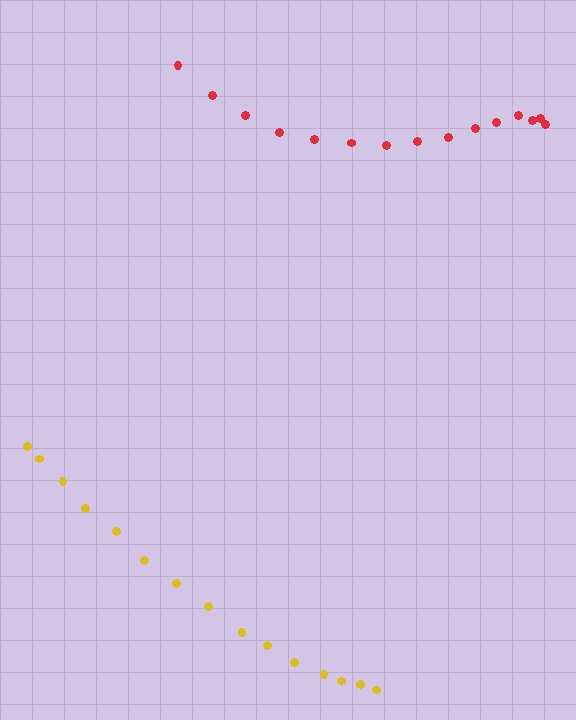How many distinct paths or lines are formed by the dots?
There are 2 distinct paths.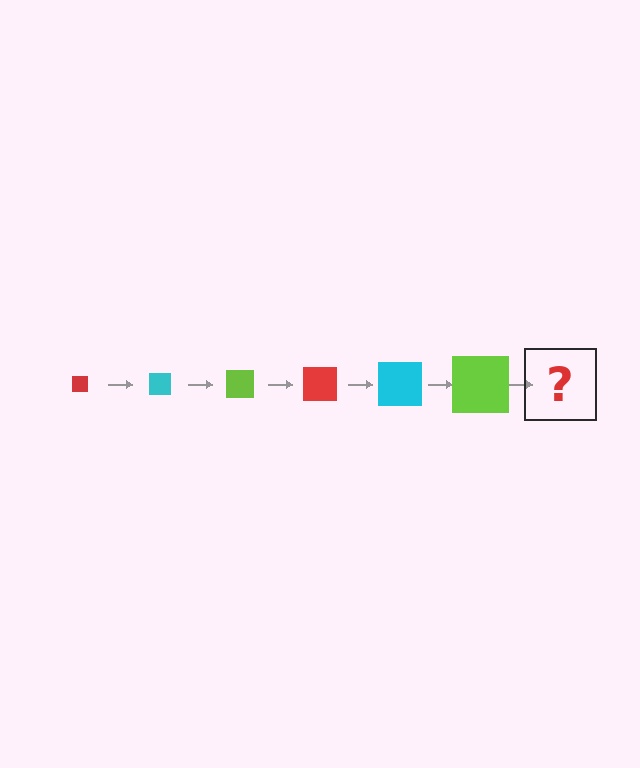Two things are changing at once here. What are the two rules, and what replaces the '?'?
The two rules are that the square grows larger each step and the color cycles through red, cyan, and lime. The '?' should be a red square, larger than the previous one.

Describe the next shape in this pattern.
It should be a red square, larger than the previous one.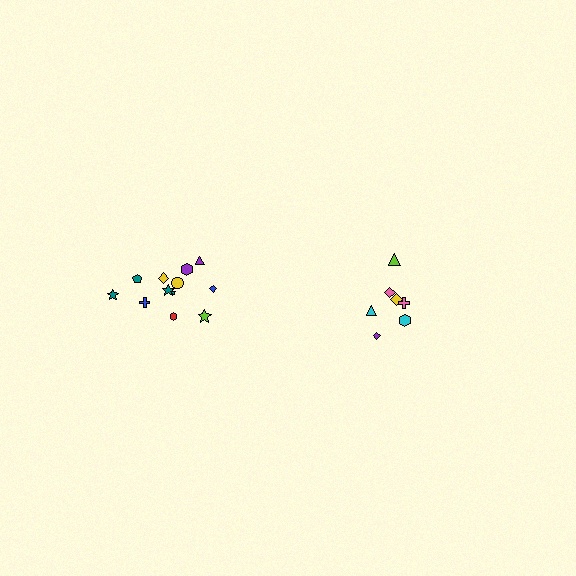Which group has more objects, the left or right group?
The left group.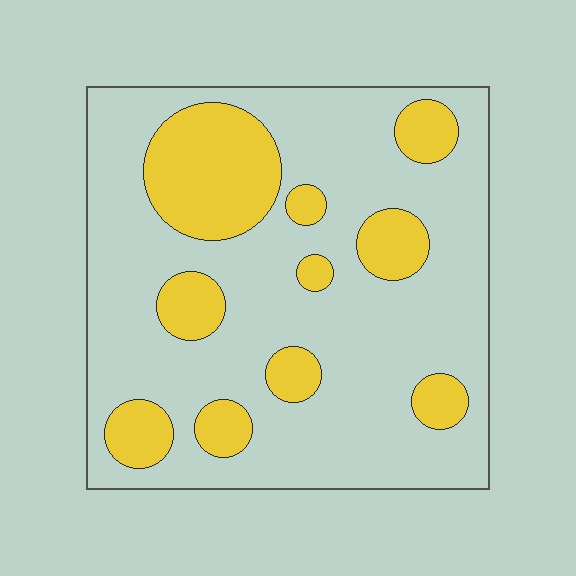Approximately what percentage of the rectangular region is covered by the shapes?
Approximately 25%.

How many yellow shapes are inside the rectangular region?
10.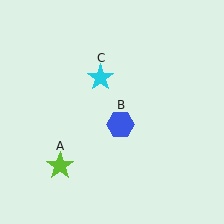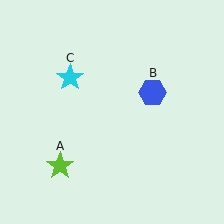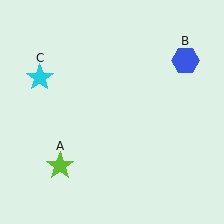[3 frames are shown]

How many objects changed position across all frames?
2 objects changed position: blue hexagon (object B), cyan star (object C).